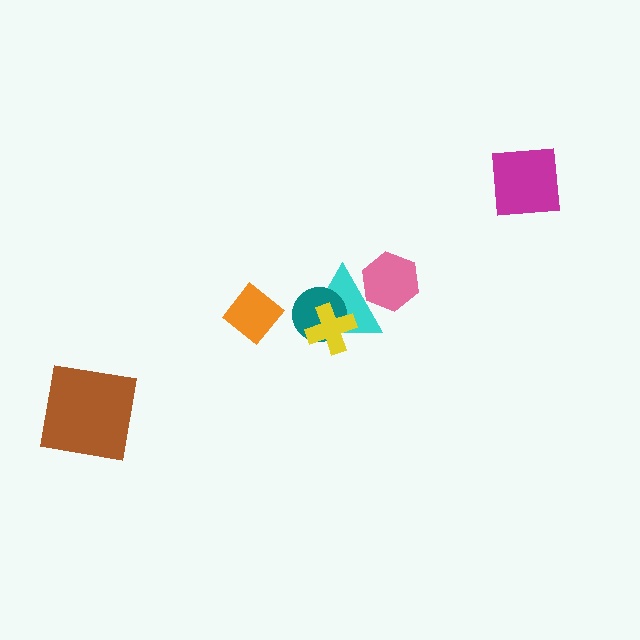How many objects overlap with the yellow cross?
2 objects overlap with the yellow cross.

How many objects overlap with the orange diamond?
0 objects overlap with the orange diamond.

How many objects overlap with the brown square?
0 objects overlap with the brown square.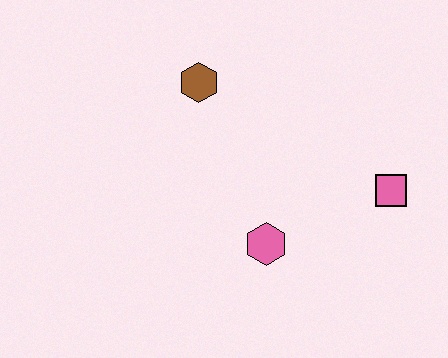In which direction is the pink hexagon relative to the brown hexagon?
The pink hexagon is below the brown hexagon.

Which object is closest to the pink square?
The pink hexagon is closest to the pink square.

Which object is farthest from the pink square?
The brown hexagon is farthest from the pink square.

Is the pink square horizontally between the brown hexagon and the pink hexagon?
No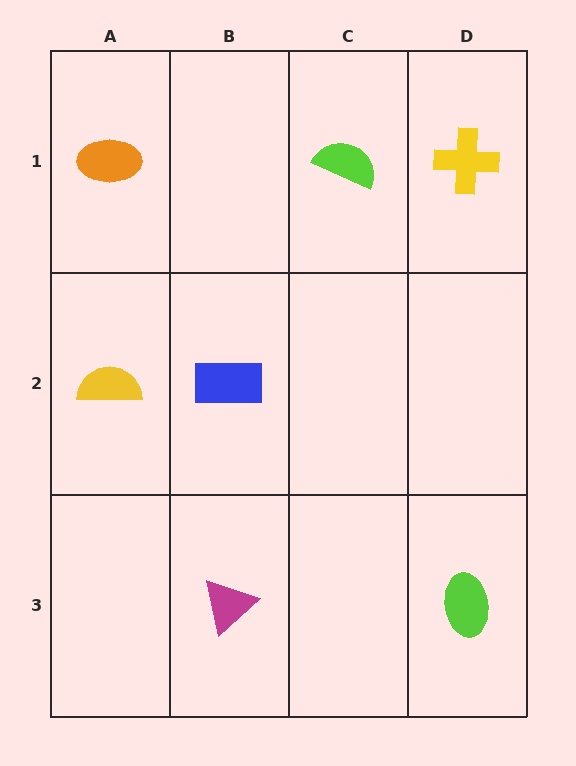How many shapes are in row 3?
2 shapes.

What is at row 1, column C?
A lime semicircle.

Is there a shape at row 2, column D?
No, that cell is empty.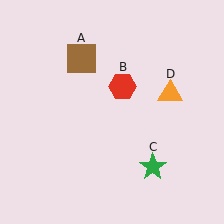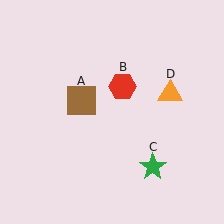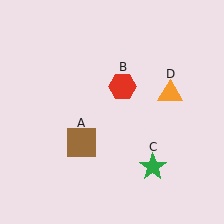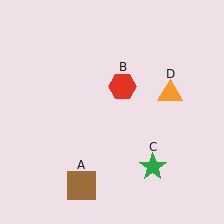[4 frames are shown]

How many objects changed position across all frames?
1 object changed position: brown square (object A).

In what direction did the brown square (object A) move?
The brown square (object A) moved down.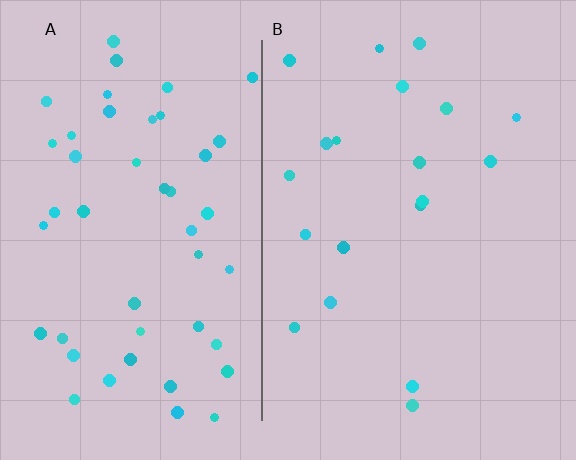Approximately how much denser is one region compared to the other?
Approximately 2.5× — region A over region B.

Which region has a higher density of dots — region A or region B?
A (the left).